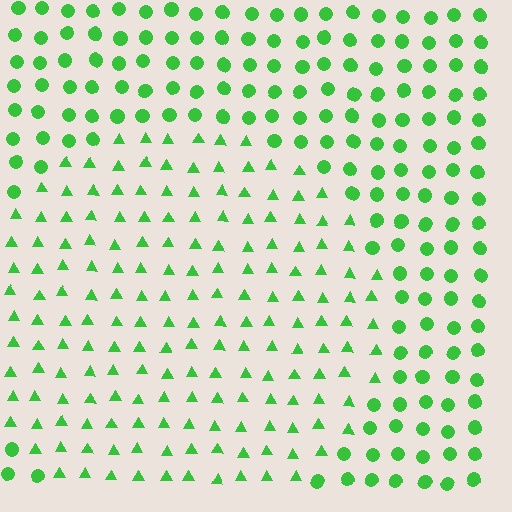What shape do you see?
I see a circle.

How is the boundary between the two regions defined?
The boundary is defined by a change in element shape: triangles inside vs. circles outside. All elements share the same color and spacing.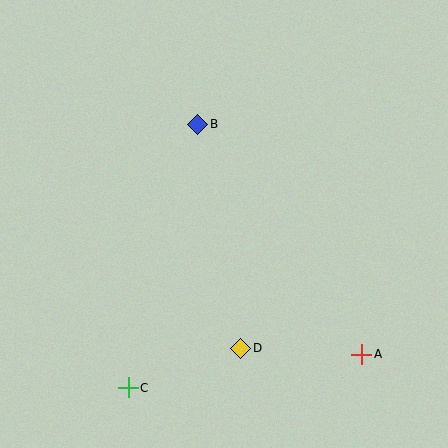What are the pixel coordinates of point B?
Point B is at (198, 124).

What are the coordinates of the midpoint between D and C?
The midpoint between D and C is at (185, 368).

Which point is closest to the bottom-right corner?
Point A is closest to the bottom-right corner.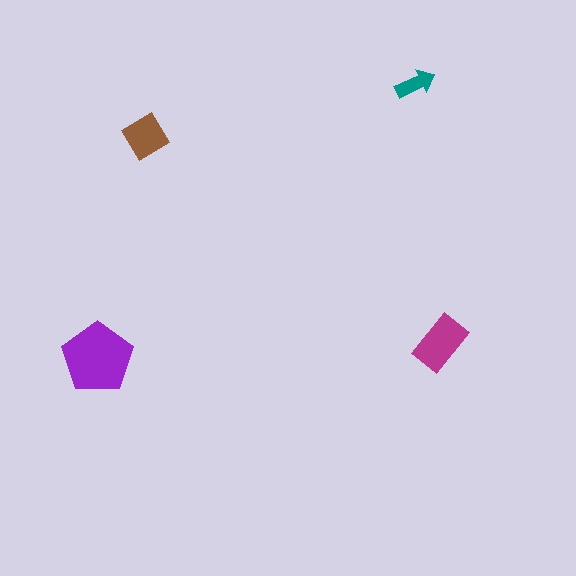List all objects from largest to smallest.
The purple pentagon, the magenta rectangle, the brown diamond, the teal arrow.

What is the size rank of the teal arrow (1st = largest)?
4th.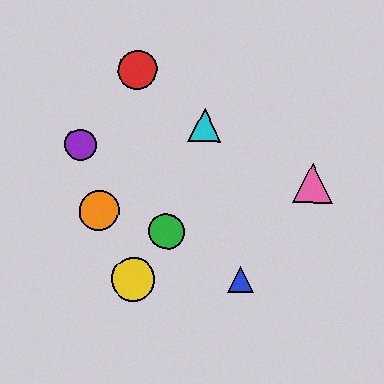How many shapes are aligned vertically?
2 shapes (the red circle, the yellow circle) are aligned vertically.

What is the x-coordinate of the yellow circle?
The yellow circle is at x≈133.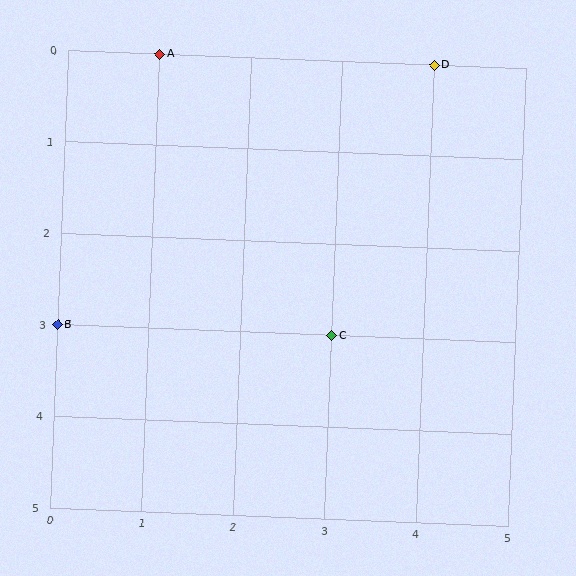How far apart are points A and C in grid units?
Points A and C are 2 columns and 3 rows apart (about 3.6 grid units diagonally).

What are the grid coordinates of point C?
Point C is at grid coordinates (3, 3).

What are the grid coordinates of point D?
Point D is at grid coordinates (4, 0).